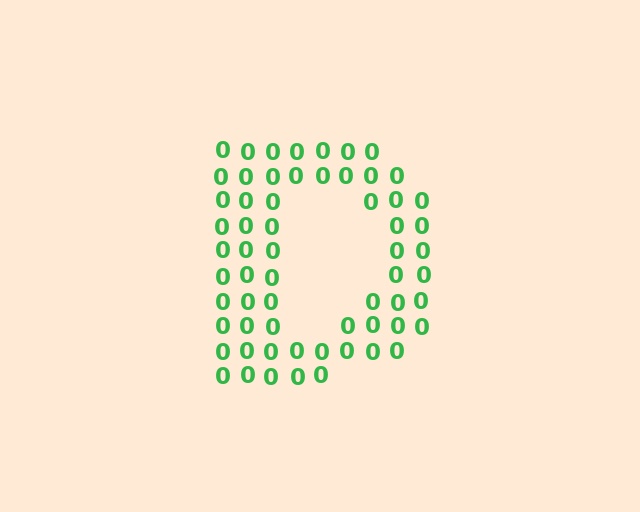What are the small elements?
The small elements are digit 0's.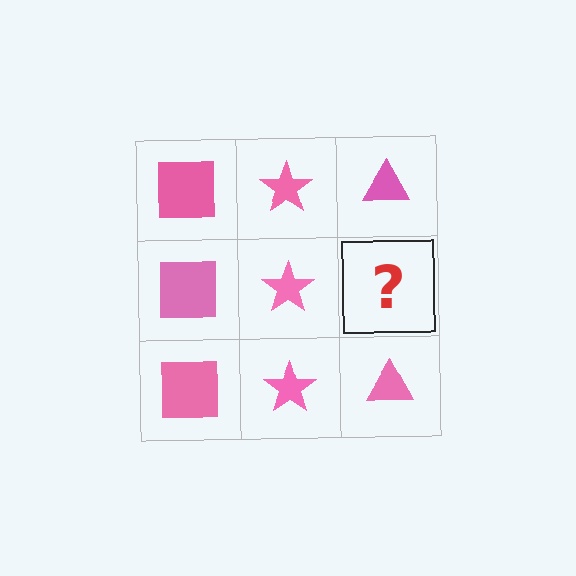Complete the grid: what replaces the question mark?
The question mark should be replaced with a pink triangle.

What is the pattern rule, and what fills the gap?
The rule is that each column has a consistent shape. The gap should be filled with a pink triangle.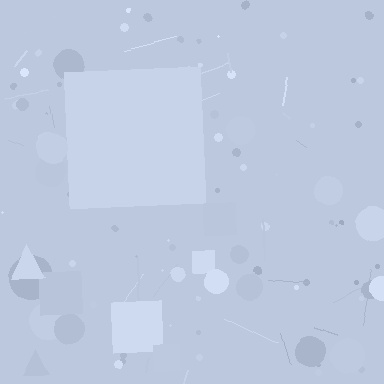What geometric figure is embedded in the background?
A square is embedded in the background.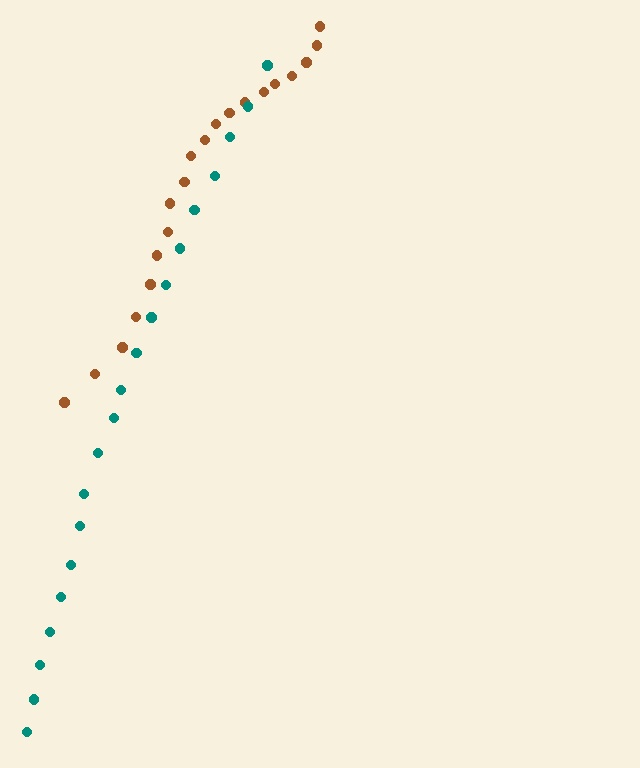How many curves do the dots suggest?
There are 2 distinct paths.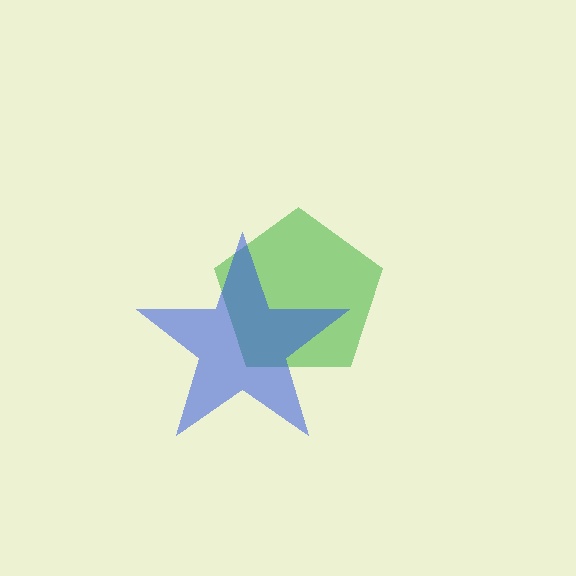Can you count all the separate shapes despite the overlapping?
Yes, there are 2 separate shapes.